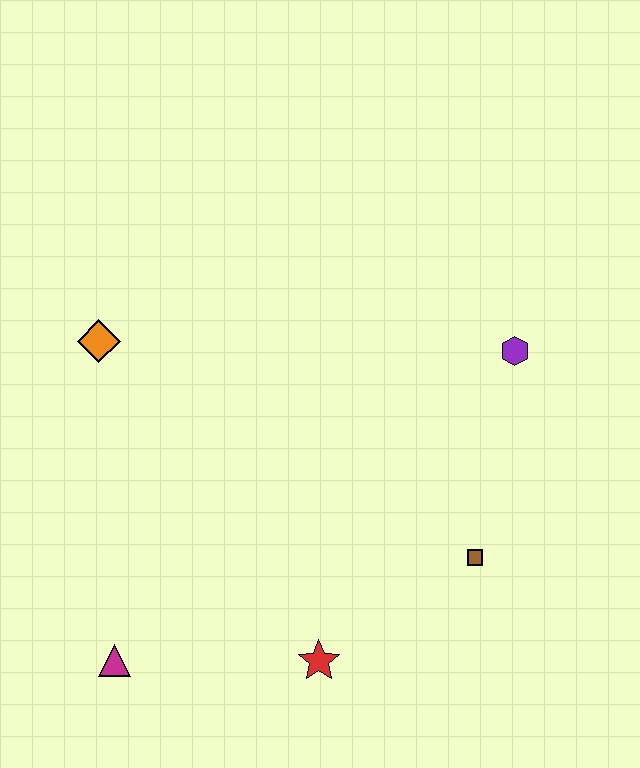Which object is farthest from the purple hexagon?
The magenta triangle is farthest from the purple hexagon.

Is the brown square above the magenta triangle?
Yes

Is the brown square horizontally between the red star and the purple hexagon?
Yes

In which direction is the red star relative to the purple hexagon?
The red star is below the purple hexagon.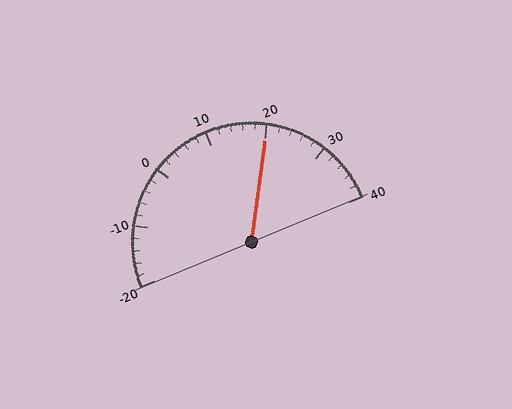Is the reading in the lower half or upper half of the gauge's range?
The reading is in the upper half of the range (-20 to 40).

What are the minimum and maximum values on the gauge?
The gauge ranges from -20 to 40.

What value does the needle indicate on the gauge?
The needle indicates approximately 20.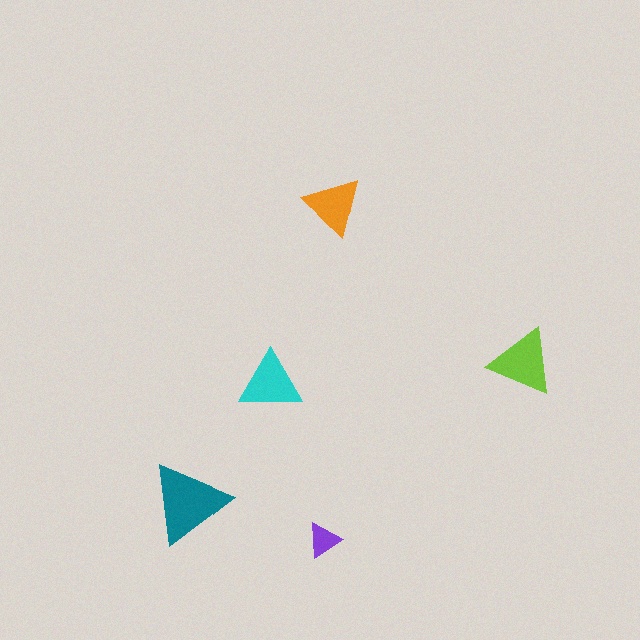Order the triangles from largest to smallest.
the teal one, the lime one, the cyan one, the orange one, the purple one.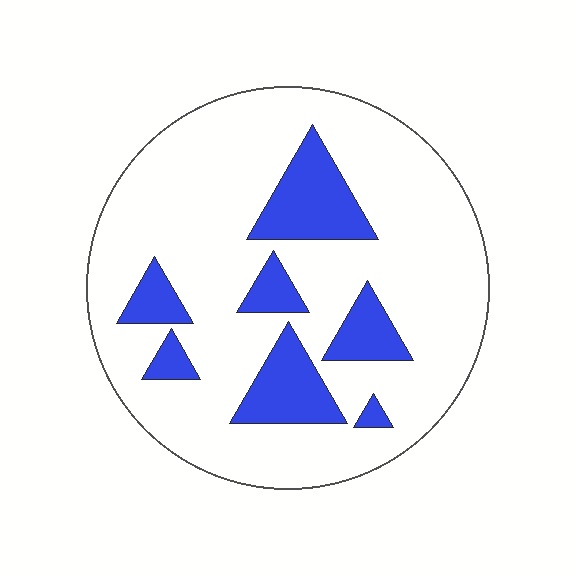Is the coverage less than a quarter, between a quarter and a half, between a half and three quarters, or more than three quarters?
Less than a quarter.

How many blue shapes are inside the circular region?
7.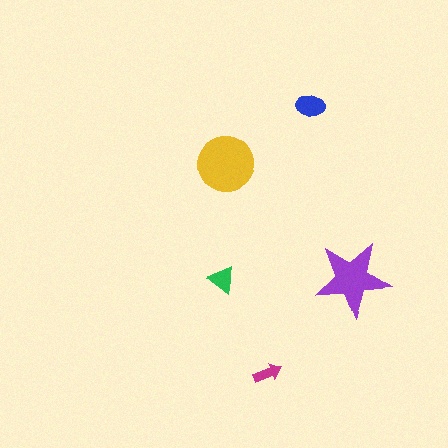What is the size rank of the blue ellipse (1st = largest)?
3rd.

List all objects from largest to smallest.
The yellow circle, the purple star, the blue ellipse, the green triangle, the magenta arrow.